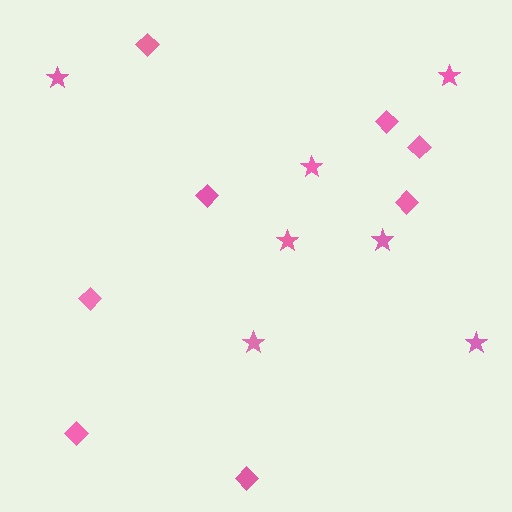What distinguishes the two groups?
There are 2 groups: one group of stars (7) and one group of diamonds (8).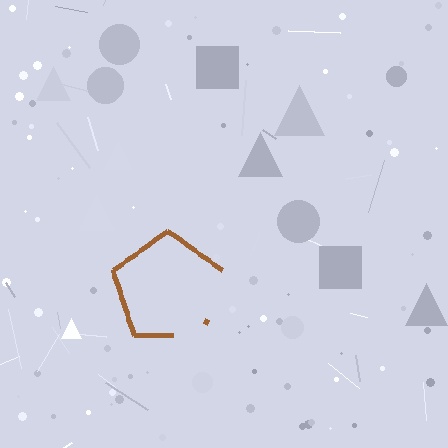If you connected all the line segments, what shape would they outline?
They would outline a pentagon.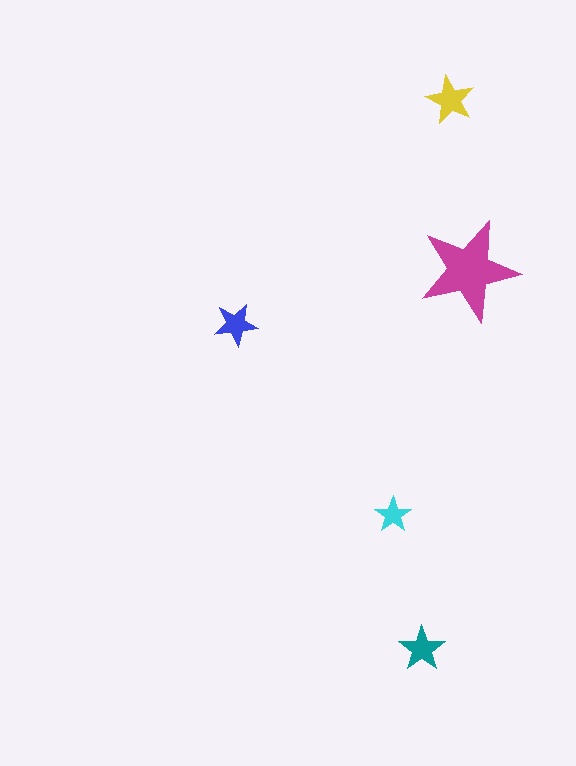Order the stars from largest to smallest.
the magenta one, the yellow one, the teal one, the blue one, the cyan one.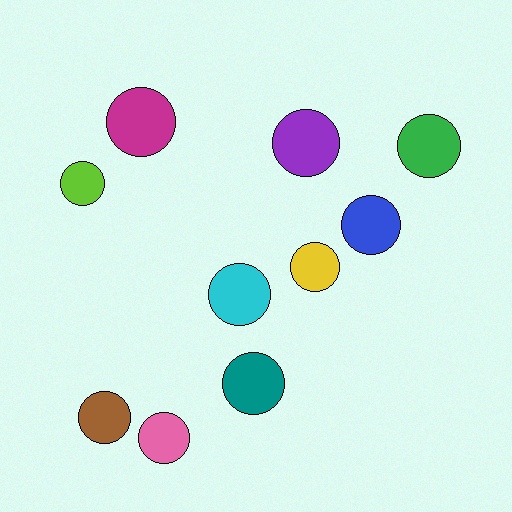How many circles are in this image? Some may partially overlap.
There are 10 circles.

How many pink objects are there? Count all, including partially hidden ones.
There is 1 pink object.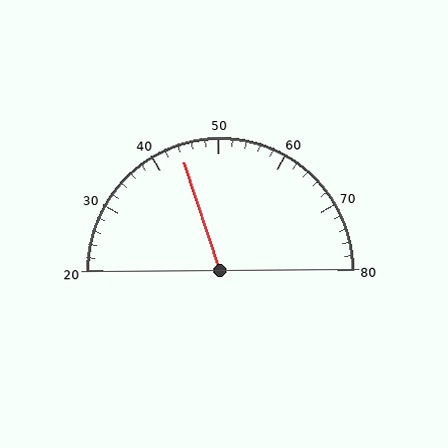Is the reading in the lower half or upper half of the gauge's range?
The reading is in the lower half of the range (20 to 80).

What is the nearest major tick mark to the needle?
The nearest major tick mark is 40.